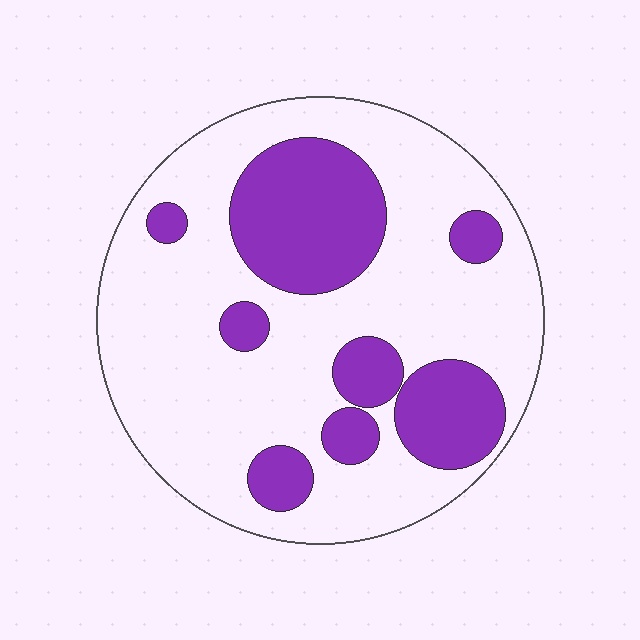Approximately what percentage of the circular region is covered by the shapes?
Approximately 30%.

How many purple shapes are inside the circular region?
8.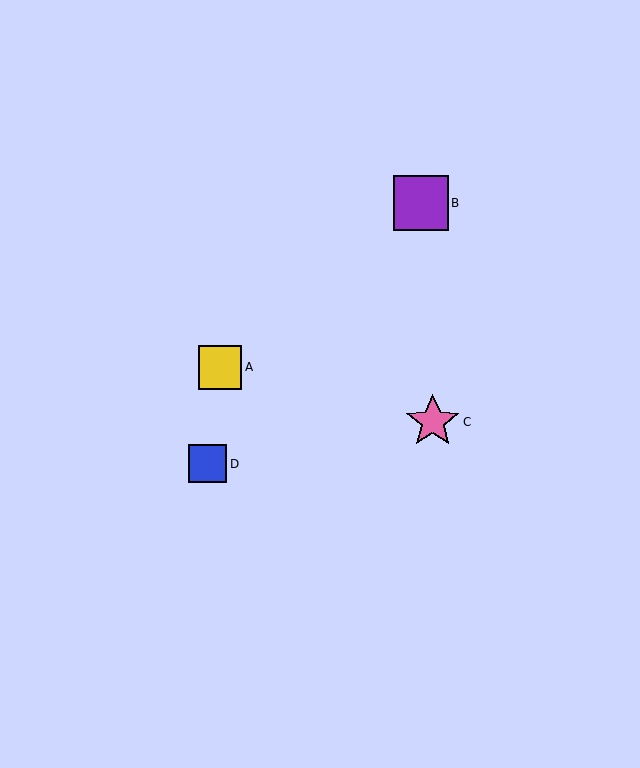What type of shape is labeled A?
Shape A is a yellow square.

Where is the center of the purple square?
The center of the purple square is at (421, 203).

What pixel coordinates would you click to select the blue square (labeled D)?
Click at (208, 464) to select the blue square D.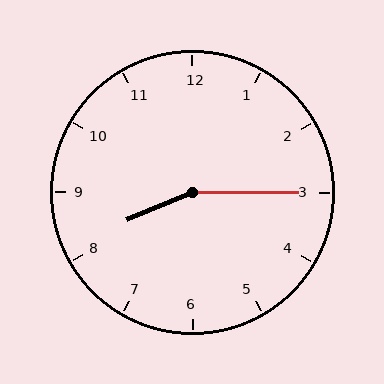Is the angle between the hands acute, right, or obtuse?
It is obtuse.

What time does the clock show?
8:15.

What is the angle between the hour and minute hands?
Approximately 158 degrees.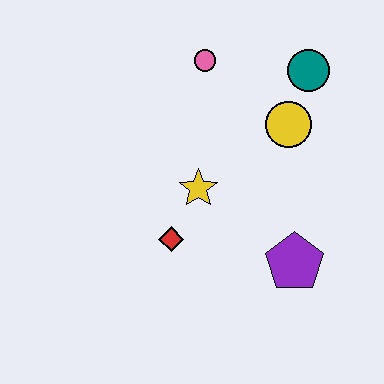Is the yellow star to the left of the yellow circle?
Yes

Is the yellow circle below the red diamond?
No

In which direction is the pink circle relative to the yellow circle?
The pink circle is to the left of the yellow circle.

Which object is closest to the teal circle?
The yellow circle is closest to the teal circle.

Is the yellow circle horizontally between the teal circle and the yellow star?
Yes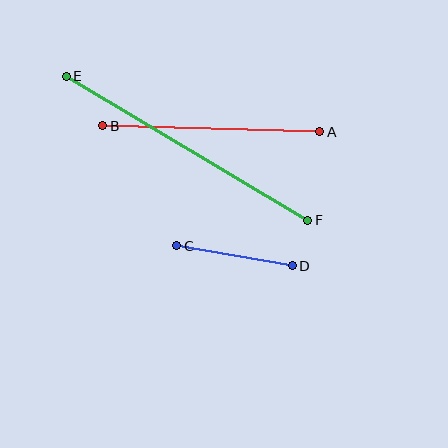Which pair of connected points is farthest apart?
Points E and F are farthest apart.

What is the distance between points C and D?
The distance is approximately 117 pixels.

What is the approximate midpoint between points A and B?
The midpoint is at approximately (211, 129) pixels.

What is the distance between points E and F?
The distance is approximately 281 pixels.